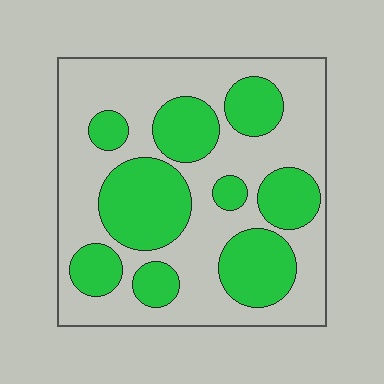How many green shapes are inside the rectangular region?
9.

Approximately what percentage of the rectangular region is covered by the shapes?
Approximately 40%.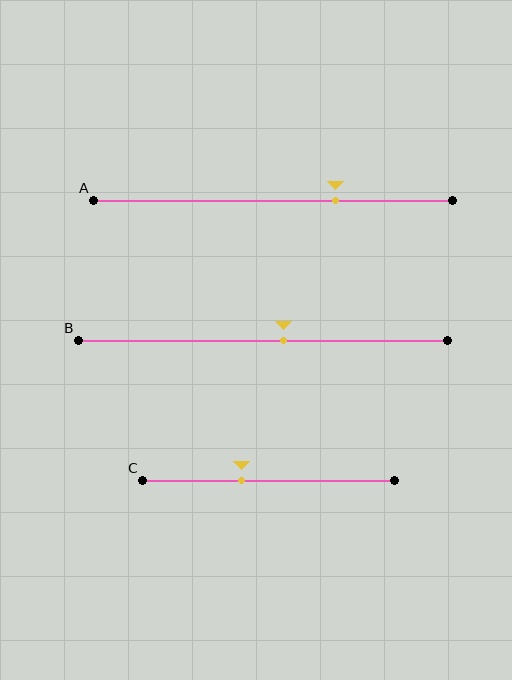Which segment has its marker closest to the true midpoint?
Segment B has its marker closest to the true midpoint.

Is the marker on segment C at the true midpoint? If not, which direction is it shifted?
No, the marker on segment C is shifted to the left by about 11% of the segment length.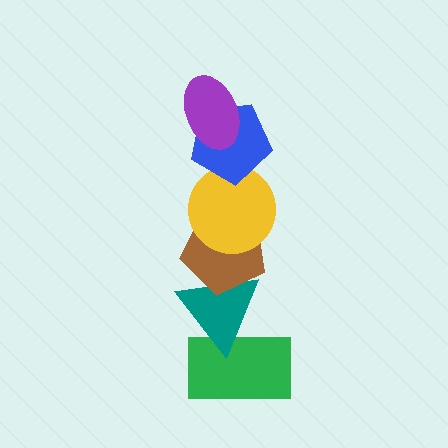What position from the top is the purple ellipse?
The purple ellipse is 1st from the top.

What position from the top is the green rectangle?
The green rectangle is 6th from the top.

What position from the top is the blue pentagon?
The blue pentagon is 2nd from the top.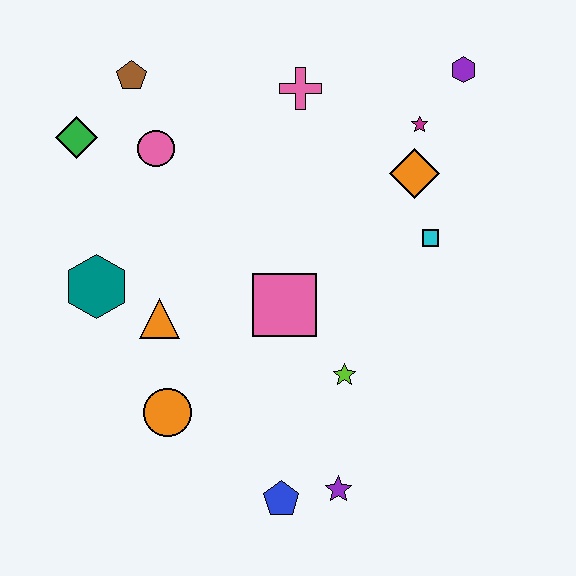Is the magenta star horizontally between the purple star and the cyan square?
Yes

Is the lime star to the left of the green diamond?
No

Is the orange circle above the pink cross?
No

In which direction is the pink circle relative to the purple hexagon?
The pink circle is to the left of the purple hexagon.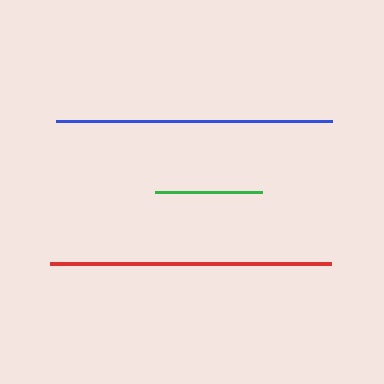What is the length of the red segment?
The red segment is approximately 282 pixels long.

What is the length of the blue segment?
The blue segment is approximately 276 pixels long.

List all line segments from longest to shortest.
From longest to shortest: red, blue, green.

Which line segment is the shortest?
The green line is the shortest at approximately 107 pixels.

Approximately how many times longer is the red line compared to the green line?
The red line is approximately 2.6 times the length of the green line.